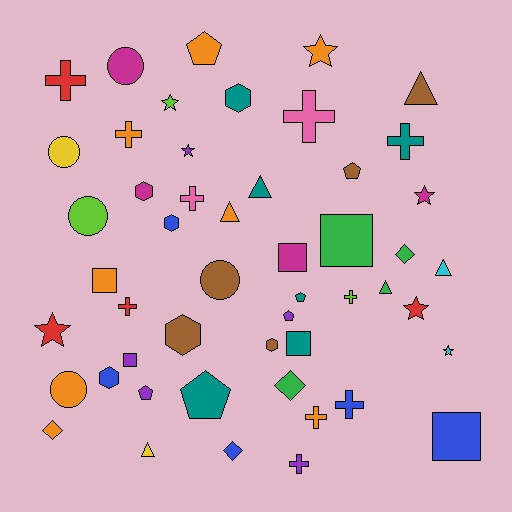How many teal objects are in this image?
There are 6 teal objects.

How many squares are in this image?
There are 6 squares.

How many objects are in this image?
There are 50 objects.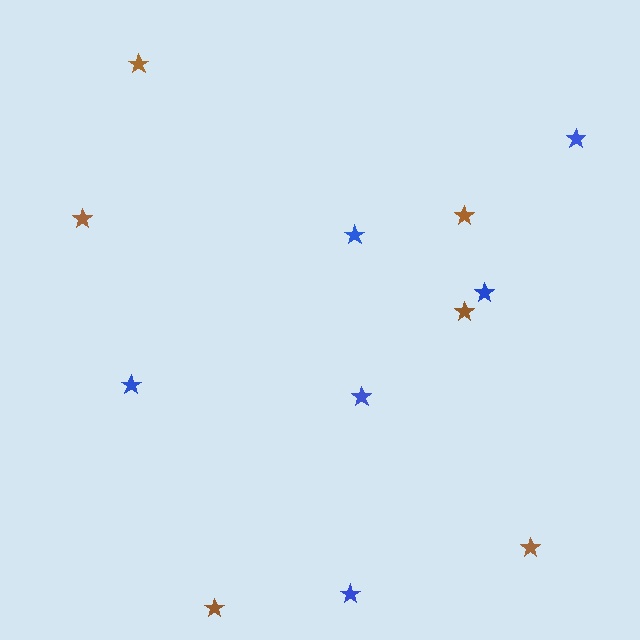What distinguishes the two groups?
There are 2 groups: one group of blue stars (6) and one group of brown stars (6).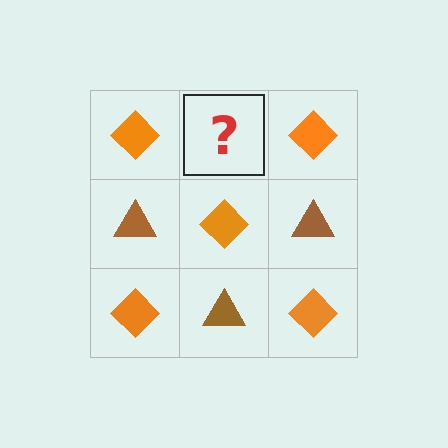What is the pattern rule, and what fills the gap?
The rule is that it alternates orange diamond and brown triangle in a checkerboard pattern. The gap should be filled with a brown triangle.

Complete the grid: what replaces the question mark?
The question mark should be replaced with a brown triangle.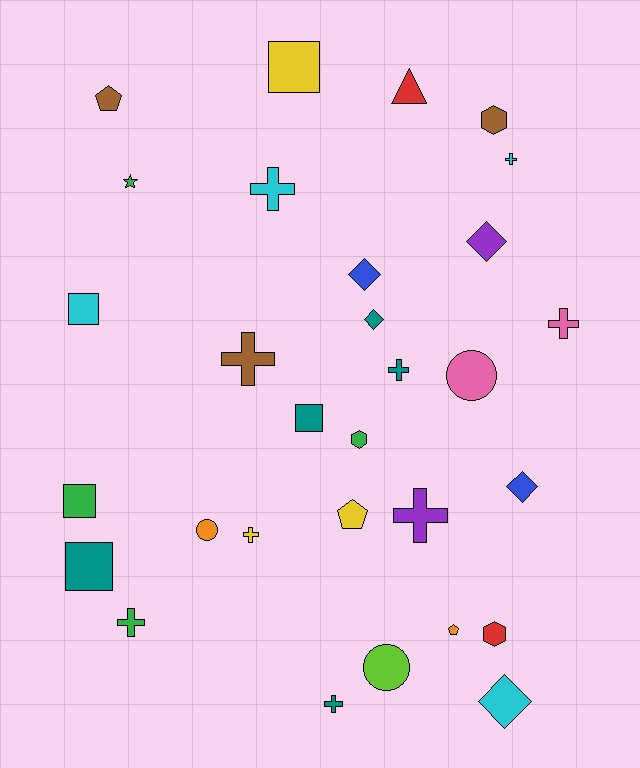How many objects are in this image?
There are 30 objects.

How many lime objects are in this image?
There is 1 lime object.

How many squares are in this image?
There are 5 squares.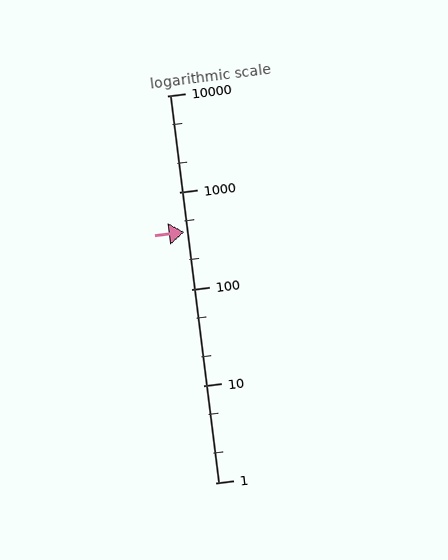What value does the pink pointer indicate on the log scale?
The pointer indicates approximately 390.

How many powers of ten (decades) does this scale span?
The scale spans 4 decades, from 1 to 10000.